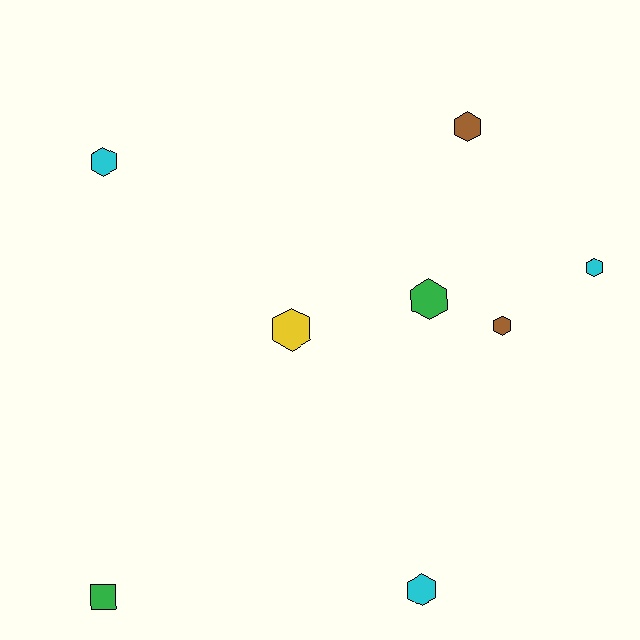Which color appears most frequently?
Cyan, with 3 objects.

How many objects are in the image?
There are 8 objects.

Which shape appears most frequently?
Hexagon, with 7 objects.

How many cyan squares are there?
There are no cyan squares.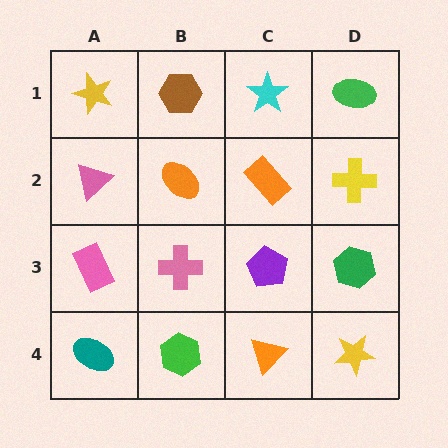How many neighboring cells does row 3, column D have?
3.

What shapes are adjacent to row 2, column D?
A green ellipse (row 1, column D), a green hexagon (row 3, column D), an orange rectangle (row 2, column C).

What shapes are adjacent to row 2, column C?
A cyan star (row 1, column C), a purple pentagon (row 3, column C), an orange ellipse (row 2, column B), a yellow cross (row 2, column D).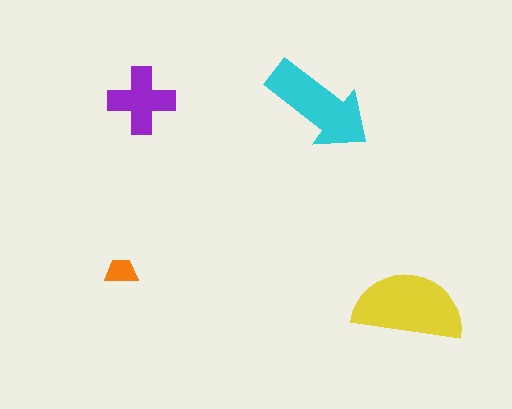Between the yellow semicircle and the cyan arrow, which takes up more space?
The yellow semicircle.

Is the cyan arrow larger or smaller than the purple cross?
Larger.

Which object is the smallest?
The orange trapezoid.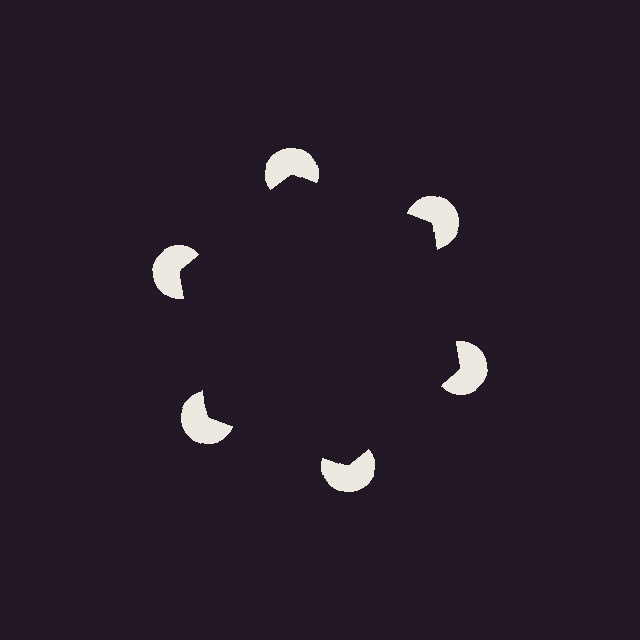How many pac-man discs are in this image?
There are 6 — one at each vertex of the illusory hexagon.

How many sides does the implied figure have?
6 sides.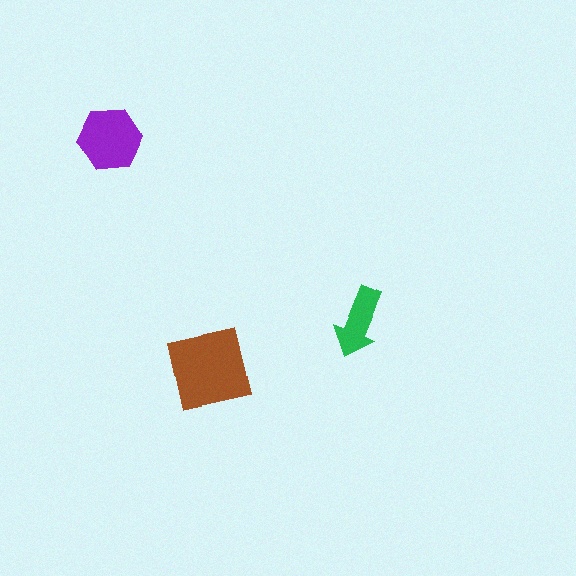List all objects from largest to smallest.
The brown square, the purple hexagon, the green arrow.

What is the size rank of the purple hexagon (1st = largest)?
2nd.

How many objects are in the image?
There are 3 objects in the image.